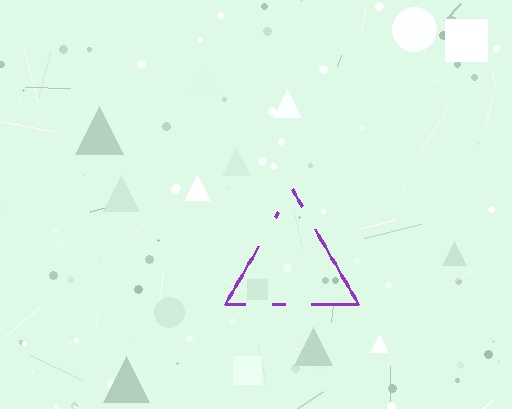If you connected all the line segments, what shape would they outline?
They would outline a triangle.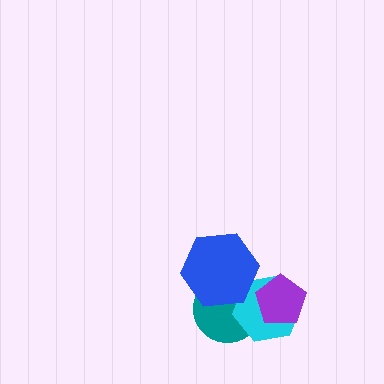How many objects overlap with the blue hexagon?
2 objects overlap with the blue hexagon.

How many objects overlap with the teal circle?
3 objects overlap with the teal circle.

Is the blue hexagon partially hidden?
No, no other shape covers it.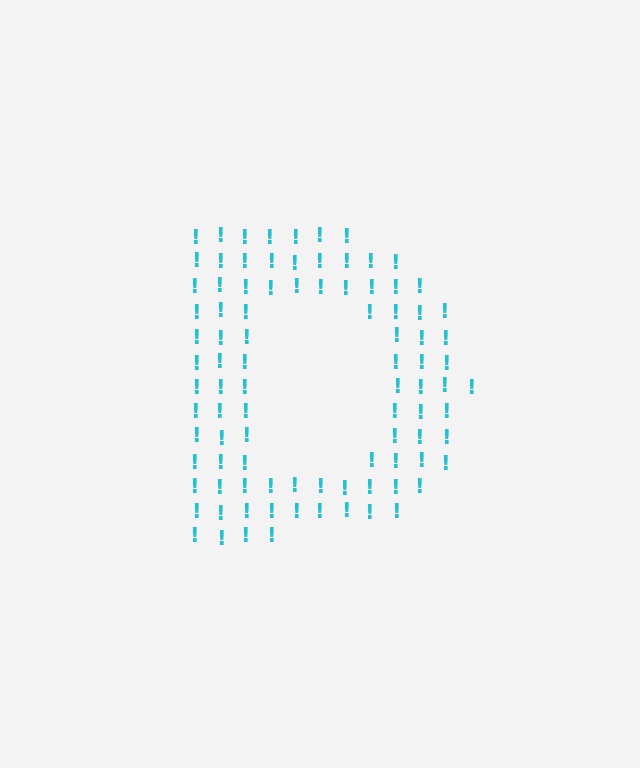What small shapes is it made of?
It is made of small exclamation marks.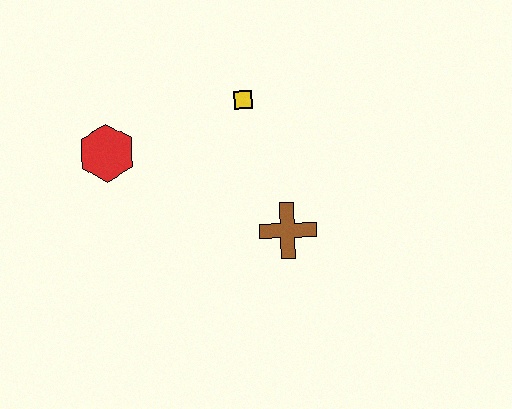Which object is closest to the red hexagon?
The yellow square is closest to the red hexagon.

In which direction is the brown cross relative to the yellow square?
The brown cross is below the yellow square.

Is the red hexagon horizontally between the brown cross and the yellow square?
No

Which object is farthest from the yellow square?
The red hexagon is farthest from the yellow square.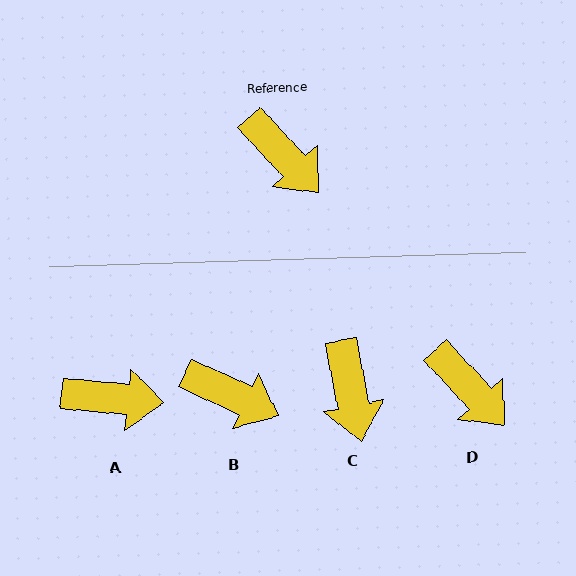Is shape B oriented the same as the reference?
No, it is off by about 22 degrees.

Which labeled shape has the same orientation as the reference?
D.